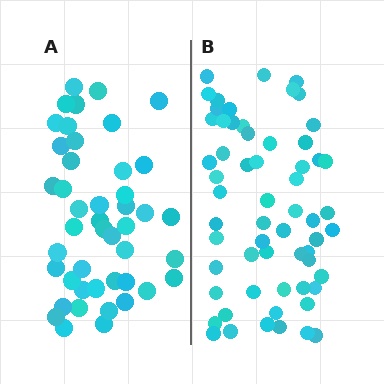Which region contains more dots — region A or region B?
Region B (the right region) has more dots.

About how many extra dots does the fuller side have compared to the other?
Region B has approximately 15 more dots than region A.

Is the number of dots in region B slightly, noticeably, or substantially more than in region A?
Region B has noticeably more, but not dramatically so. The ratio is roughly 1.3 to 1.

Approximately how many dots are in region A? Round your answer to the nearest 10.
About 40 dots. (The exact count is 45, which rounds to 40.)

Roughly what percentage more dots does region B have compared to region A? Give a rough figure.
About 35% more.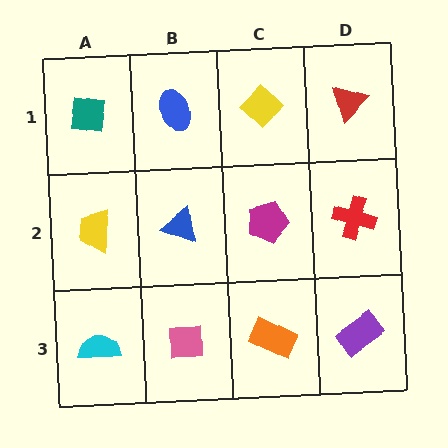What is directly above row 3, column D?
A red cross.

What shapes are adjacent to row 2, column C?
A yellow diamond (row 1, column C), an orange rectangle (row 3, column C), a blue triangle (row 2, column B), a red cross (row 2, column D).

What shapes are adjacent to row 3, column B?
A blue triangle (row 2, column B), a cyan semicircle (row 3, column A), an orange rectangle (row 3, column C).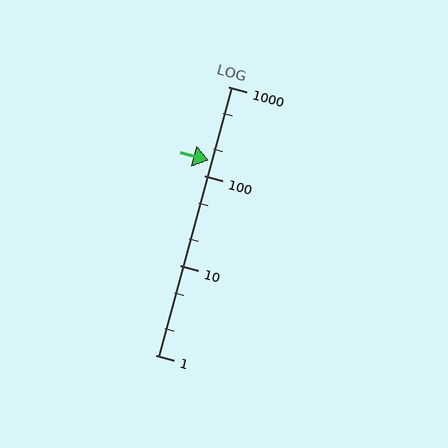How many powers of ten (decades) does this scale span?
The scale spans 3 decades, from 1 to 1000.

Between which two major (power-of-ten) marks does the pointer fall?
The pointer is between 100 and 1000.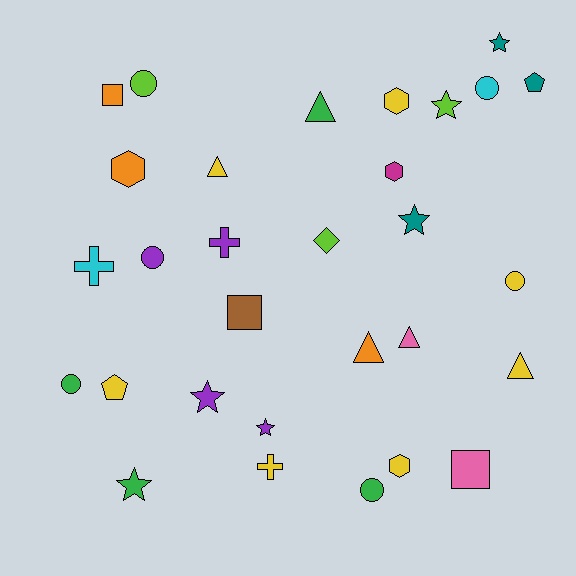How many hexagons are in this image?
There are 4 hexagons.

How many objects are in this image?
There are 30 objects.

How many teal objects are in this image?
There are 3 teal objects.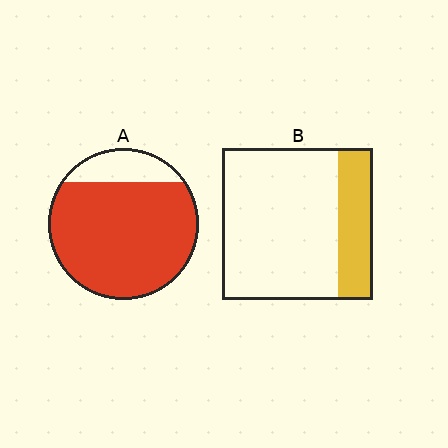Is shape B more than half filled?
No.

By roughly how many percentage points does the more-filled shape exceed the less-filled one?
By roughly 60 percentage points (A over B).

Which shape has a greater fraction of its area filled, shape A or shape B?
Shape A.